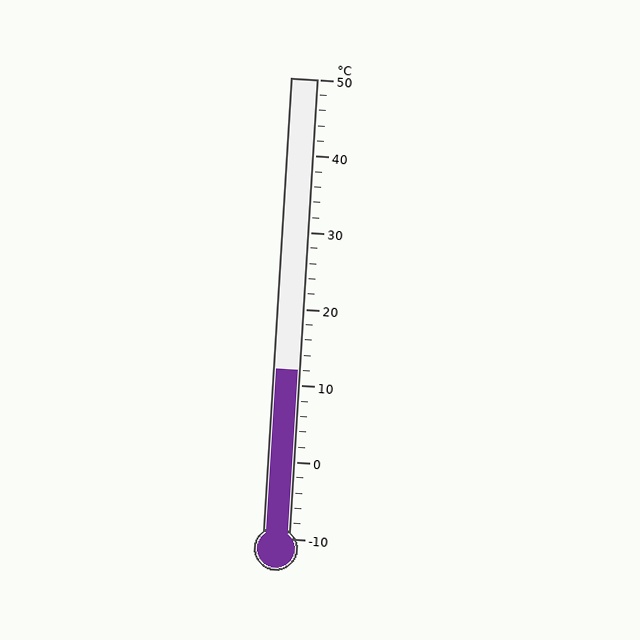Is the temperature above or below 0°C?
The temperature is above 0°C.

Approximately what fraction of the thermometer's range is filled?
The thermometer is filled to approximately 35% of its range.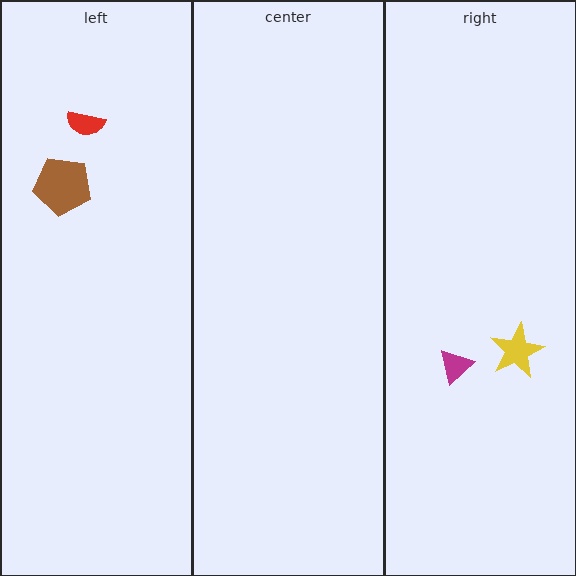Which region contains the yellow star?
The right region.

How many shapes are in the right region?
2.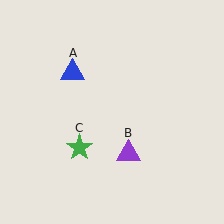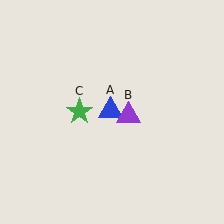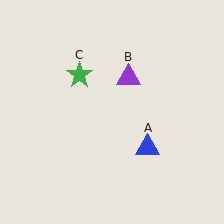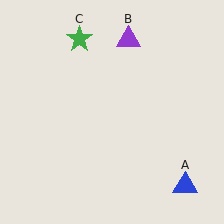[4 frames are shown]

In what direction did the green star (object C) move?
The green star (object C) moved up.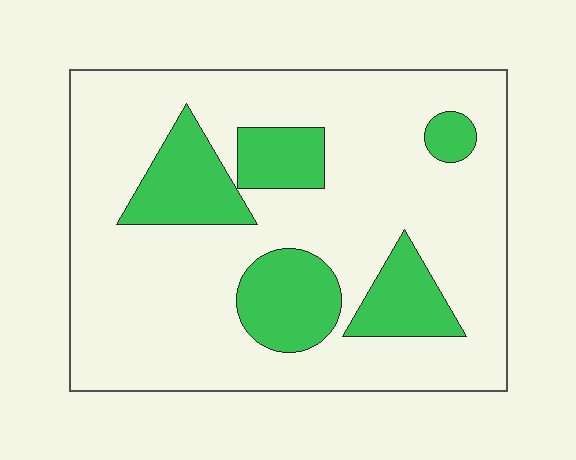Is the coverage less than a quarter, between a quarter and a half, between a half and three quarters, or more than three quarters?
Less than a quarter.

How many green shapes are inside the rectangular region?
5.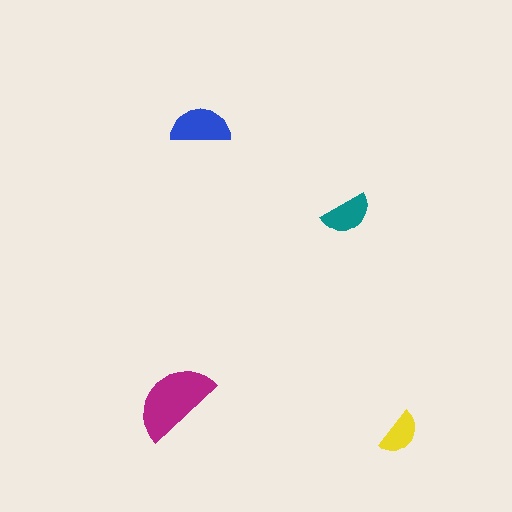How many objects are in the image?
There are 4 objects in the image.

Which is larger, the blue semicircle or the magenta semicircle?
The magenta one.